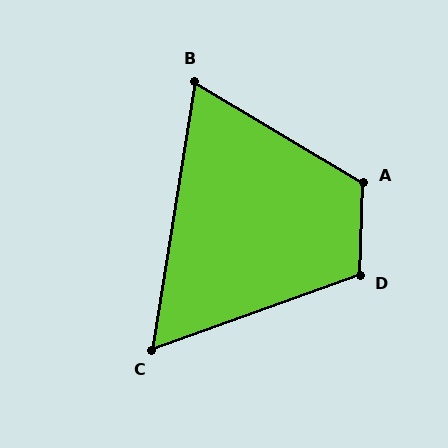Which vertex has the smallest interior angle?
C, at approximately 61 degrees.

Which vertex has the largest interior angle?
A, at approximately 119 degrees.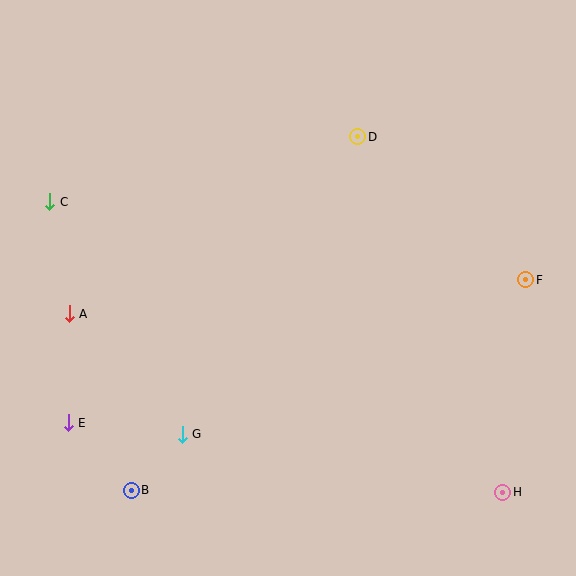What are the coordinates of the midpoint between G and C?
The midpoint between G and C is at (116, 318).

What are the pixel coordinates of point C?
Point C is at (50, 202).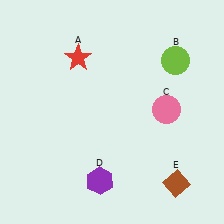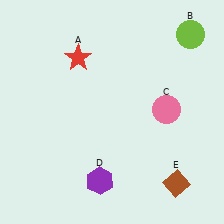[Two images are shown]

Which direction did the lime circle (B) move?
The lime circle (B) moved up.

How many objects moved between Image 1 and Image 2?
1 object moved between the two images.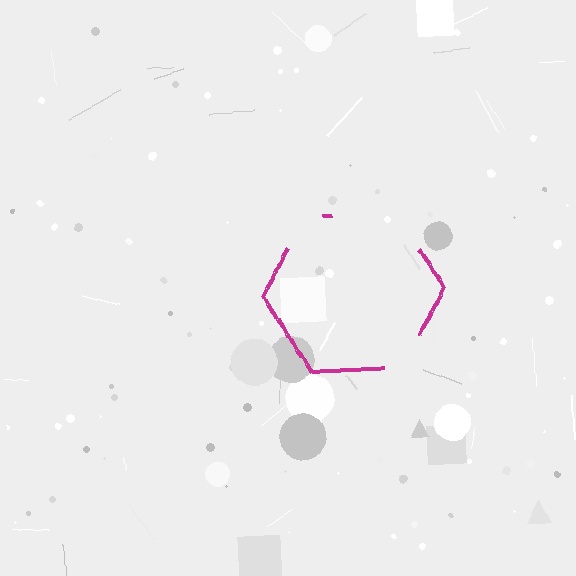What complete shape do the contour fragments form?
The contour fragments form a hexagon.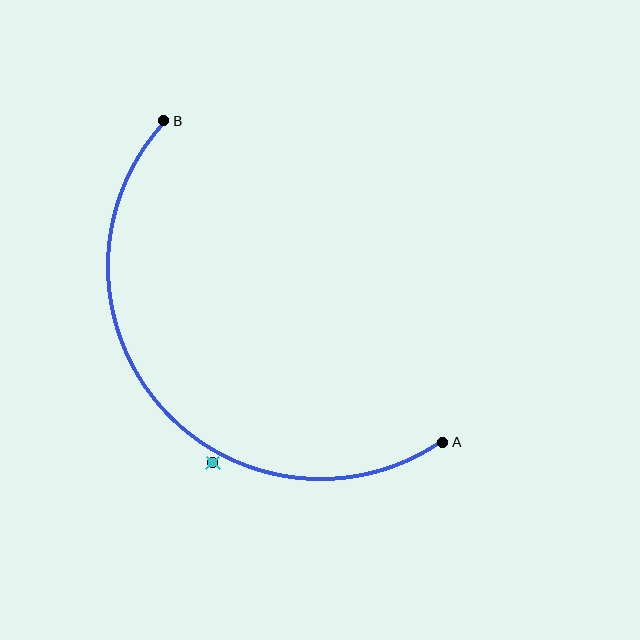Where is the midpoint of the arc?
The arc midpoint is the point on the curve farthest from the straight line joining A and B. It sits below and to the left of that line.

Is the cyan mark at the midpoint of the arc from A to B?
No — the cyan mark does not lie on the arc at all. It sits slightly outside the curve.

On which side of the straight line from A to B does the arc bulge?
The arc bulges below and to the left of the straight line connecting A and B.